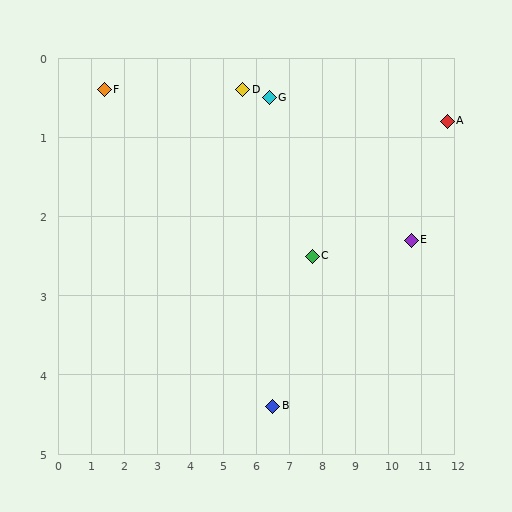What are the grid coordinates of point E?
Point E is at approximately (10.7, 2.3).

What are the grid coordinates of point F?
Point F is at approximately (1.4, 0.4).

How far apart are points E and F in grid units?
Points E and F are about 9.5 grid units apart.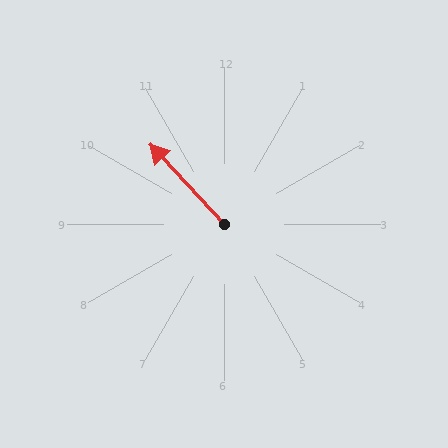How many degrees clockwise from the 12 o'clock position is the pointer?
Approximately 317 degrees.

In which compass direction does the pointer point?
Northwest.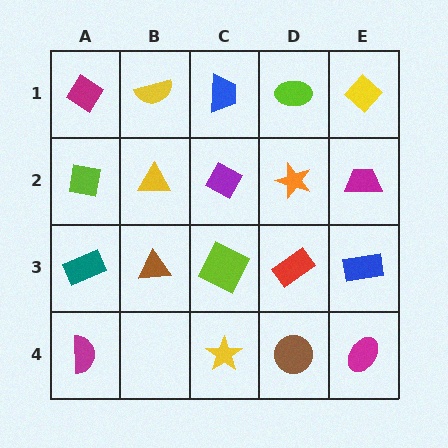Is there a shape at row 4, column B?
No, that cell is empty.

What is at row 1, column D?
A lime ellipse.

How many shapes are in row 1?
5 shapes.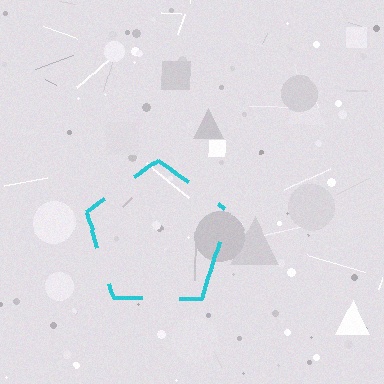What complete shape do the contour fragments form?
The contour fragments form a pentagon.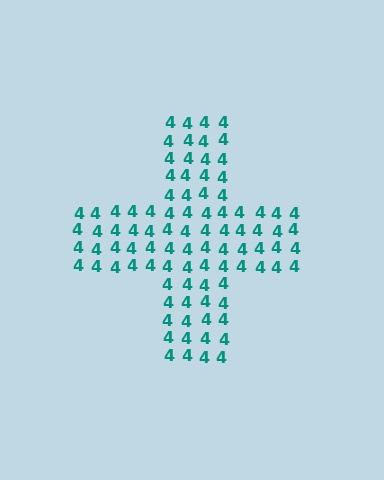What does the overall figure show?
The overall figure shows a cross.